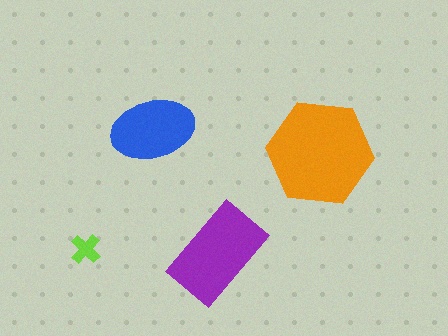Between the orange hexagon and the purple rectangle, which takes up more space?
The orange hexagon.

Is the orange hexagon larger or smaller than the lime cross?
Larger.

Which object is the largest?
The orange hexagon.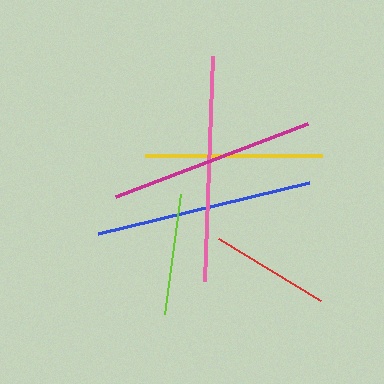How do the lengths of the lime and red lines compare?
The lime and red lines are approximately the same length.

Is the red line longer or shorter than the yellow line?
The yellow line is longer than the red line.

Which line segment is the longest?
The pink line is the longest at approximately 225 pixels.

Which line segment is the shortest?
The red line is the shortest at approximately 119 pixels.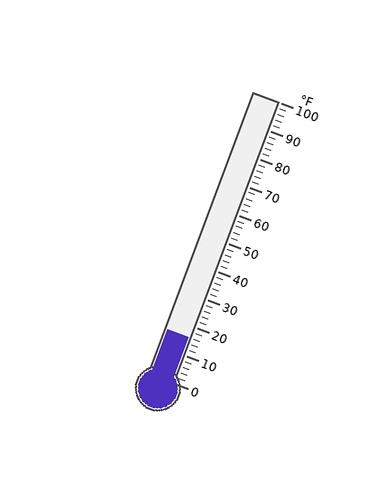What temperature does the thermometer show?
The thermometer shows approximately 16°F.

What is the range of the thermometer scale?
The thermometer scale ranges from 0°F to 100°F.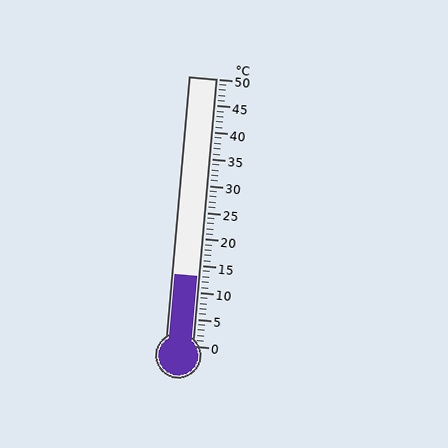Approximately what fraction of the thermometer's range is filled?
The thermometer is filled to approximately 25% of its range.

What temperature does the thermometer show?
The thermometer shows approximately 13°C.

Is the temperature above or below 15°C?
The temperature is below 15°C.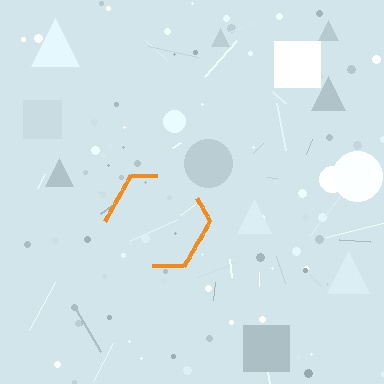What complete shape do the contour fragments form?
The contour fragments form a hexagon.